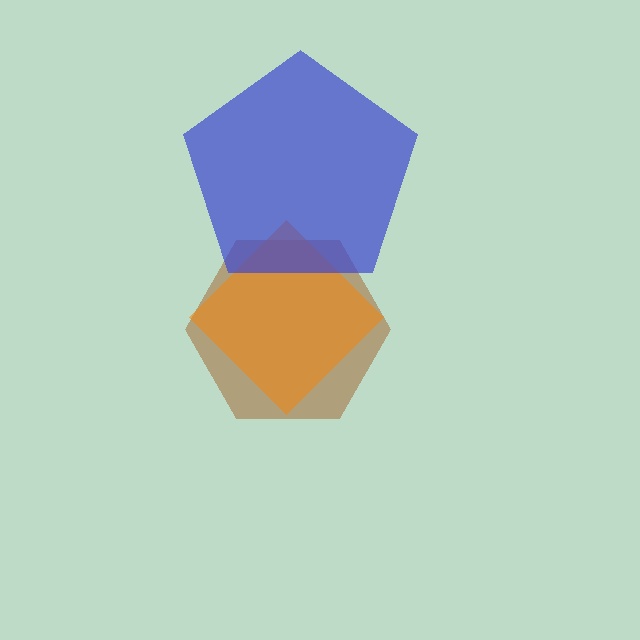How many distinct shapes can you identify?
There are 3 distinct shapes: a brown hexagon, an orange diamond, a blue pentagon.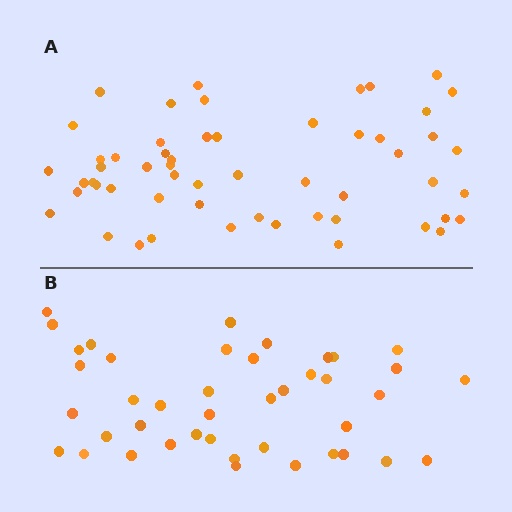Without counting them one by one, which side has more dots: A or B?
Region A (the top region) has more dots.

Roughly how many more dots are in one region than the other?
Region A has approximately 15 more dots than region B.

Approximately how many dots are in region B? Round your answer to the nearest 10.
About 40 dots. (The exact count is 42, which rounds to 40.)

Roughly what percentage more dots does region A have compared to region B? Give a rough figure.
About 30% more.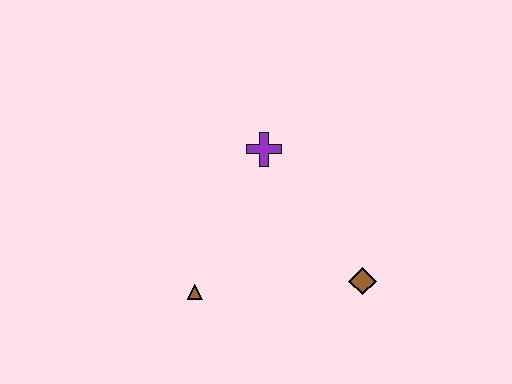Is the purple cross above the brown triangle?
Yes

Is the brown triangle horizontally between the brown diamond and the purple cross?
No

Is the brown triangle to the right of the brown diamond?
No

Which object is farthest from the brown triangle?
The brown diamond is farthest from the brown triangle.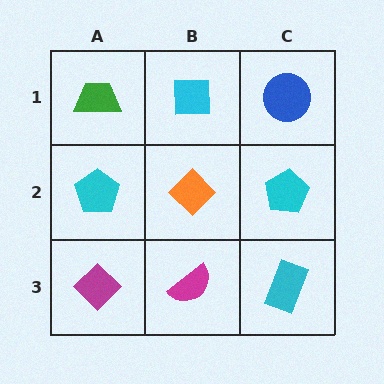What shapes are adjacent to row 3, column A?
A cyan pentagon (row 2, column A), a magenta semicircle (row 3, column B).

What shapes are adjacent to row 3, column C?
A cyan pentagon (row 2, column C), a magenta semicircle (row 3, column B).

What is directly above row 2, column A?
A green trapezoid.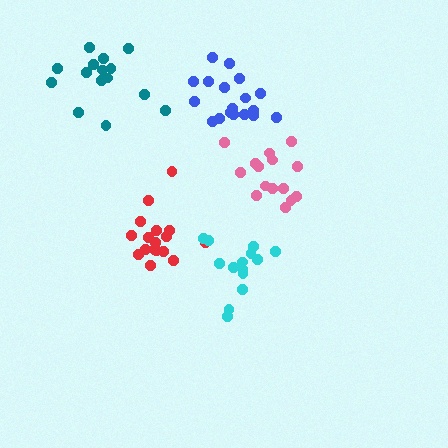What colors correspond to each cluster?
The clusters are colored: red, pink, teal, cyan, blue.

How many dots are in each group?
Group 1: 17 dots, Group 2: 15 dots, Group 3: 15 dots, Group 4: 14 dots, Group 5: 18 dots (79 total).